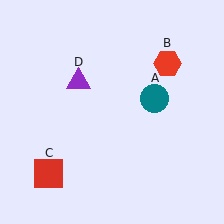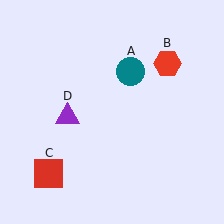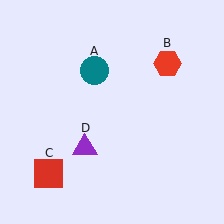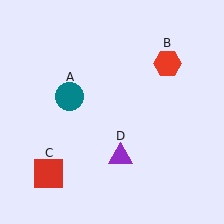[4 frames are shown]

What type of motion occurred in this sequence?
The teal circle (object A), purple triangle (object D) rotated counterclockwise around the center of the scene.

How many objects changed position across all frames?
2 objects changed position: teal circle (object A), purple triangle (object D).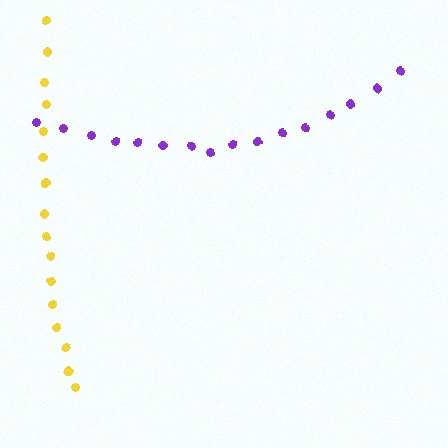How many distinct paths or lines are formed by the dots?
There are 2 distinct paths.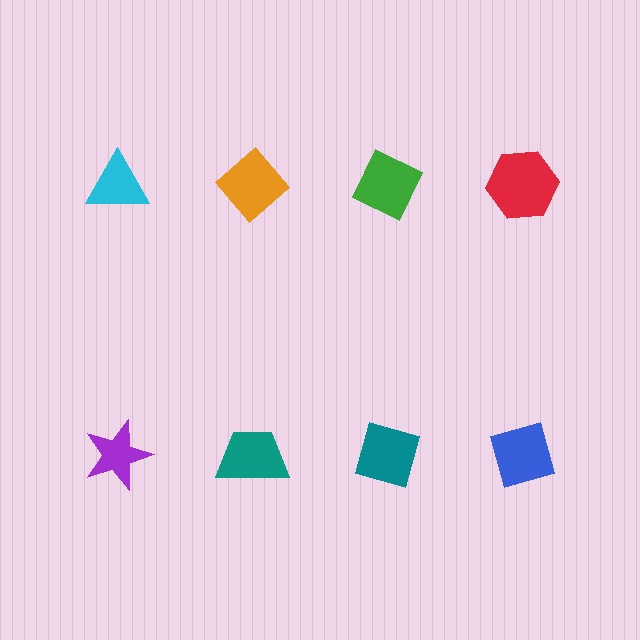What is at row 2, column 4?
A blue diamond.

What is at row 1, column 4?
A red hexagon.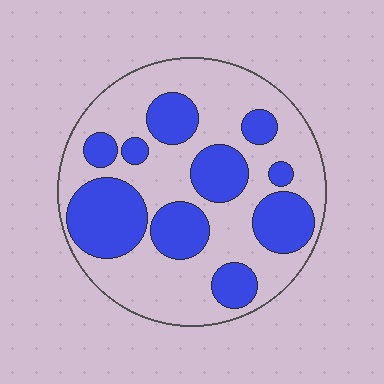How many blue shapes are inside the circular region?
10.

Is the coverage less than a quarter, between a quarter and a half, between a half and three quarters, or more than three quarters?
Between a quarter and a half.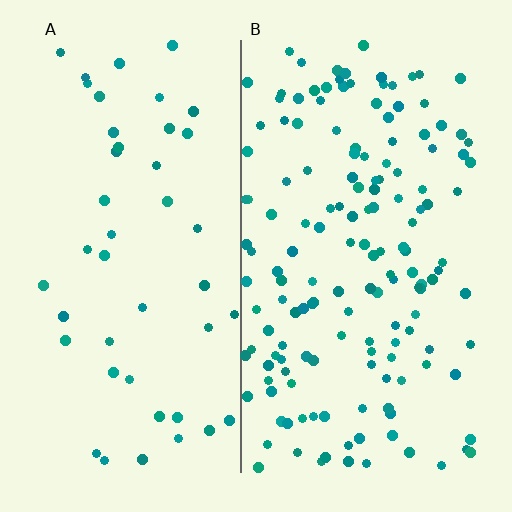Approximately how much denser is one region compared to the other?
Approximately 3.4× — region B over region A.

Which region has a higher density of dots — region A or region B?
B (the right).